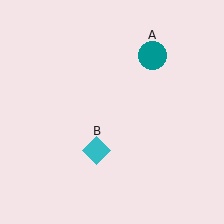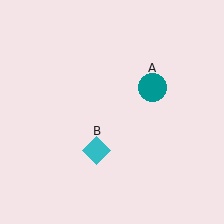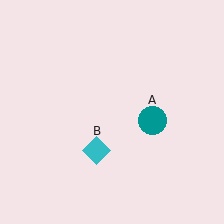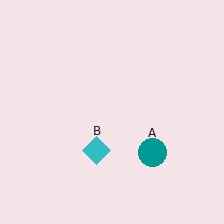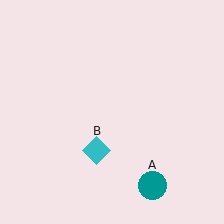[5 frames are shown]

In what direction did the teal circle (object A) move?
The teal circle (object A) moved down.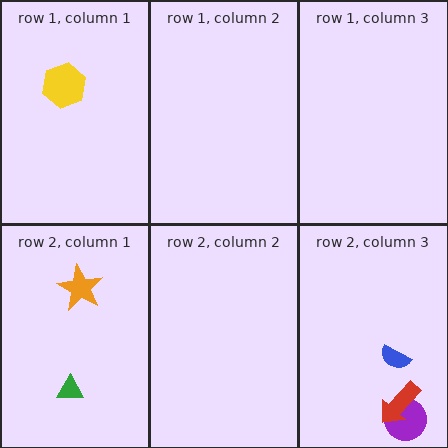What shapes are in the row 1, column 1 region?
The yellow hexagon.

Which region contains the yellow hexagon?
The row 1, column 1 region.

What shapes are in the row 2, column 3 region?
The purple circle, the red arrow, the blue semicircle.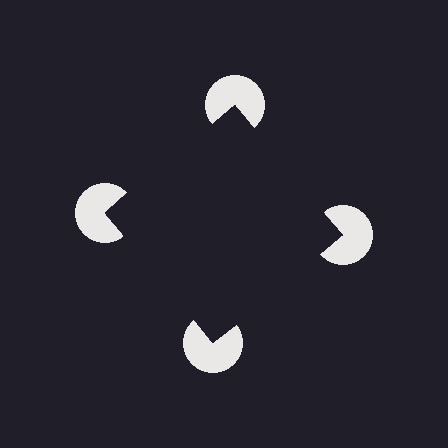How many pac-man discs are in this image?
There are 4 — one at each vertex of the illusory square.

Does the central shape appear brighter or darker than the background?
It typically appears slightly darker than the background, even though no actual brightness change is drawn.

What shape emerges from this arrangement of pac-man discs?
An illusory square — its edges are inferred from the aligned wedge cuts in the pac-man discs, not physically drawn.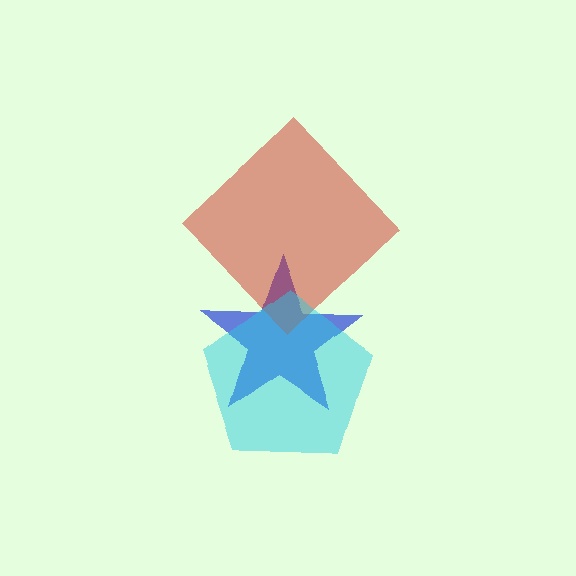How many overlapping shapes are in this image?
There are 3 overlapping shapes in the image.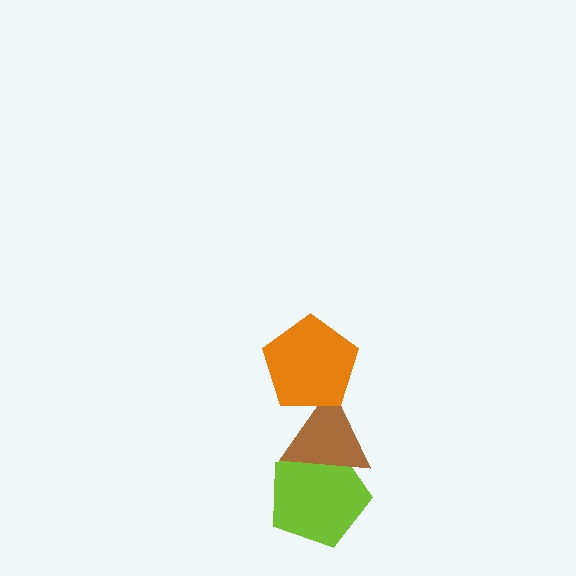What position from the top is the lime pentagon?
The lime pentagon is 3rd from the top.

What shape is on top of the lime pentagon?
The brown triangle is on top of the lime pentagon.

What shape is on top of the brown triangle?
The orange pentagon is on top of the brown triangle.